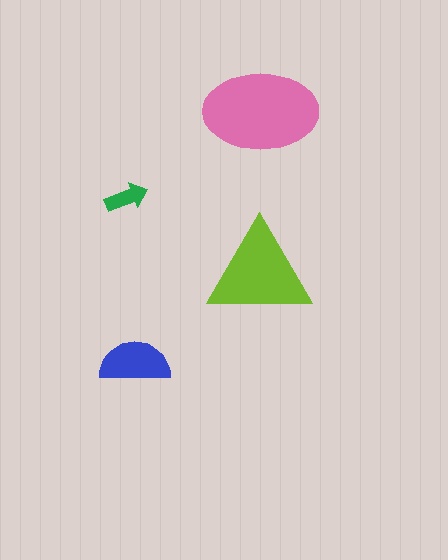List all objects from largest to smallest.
The pink ellipse, the lime triangle, the blue semicircle, the green arrow.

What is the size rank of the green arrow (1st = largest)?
4th.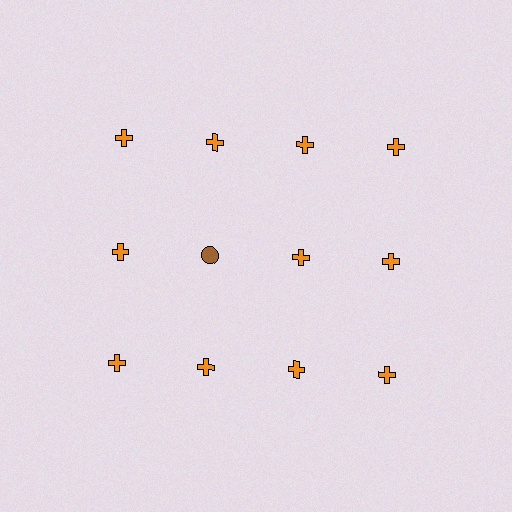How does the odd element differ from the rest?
It differs in both color (brown instead of orange) and shape (circle instead of cross).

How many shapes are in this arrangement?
There are 12 shapes arranged in a grid pattern.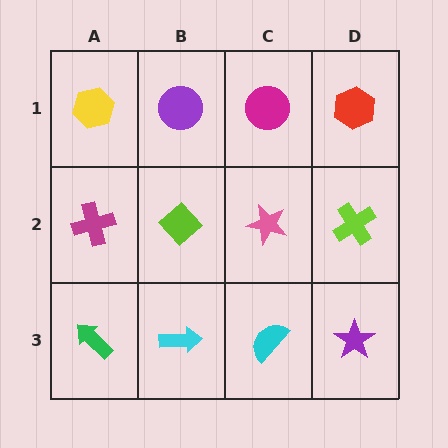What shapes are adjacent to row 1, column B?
A lime diamond (row 2, column B), a yellow hexagon (row 1, column A), a magenta circle (row 1, column C).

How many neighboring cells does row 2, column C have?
4.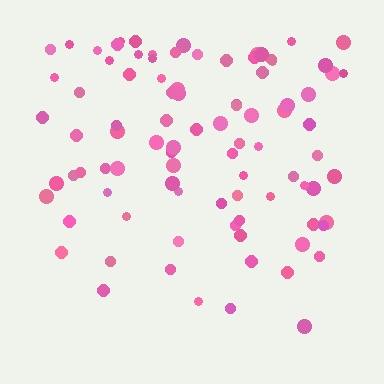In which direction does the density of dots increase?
From bottom to top, with the top side densest.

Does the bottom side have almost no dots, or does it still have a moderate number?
Still a moderate number, just noticeably fewer than the top.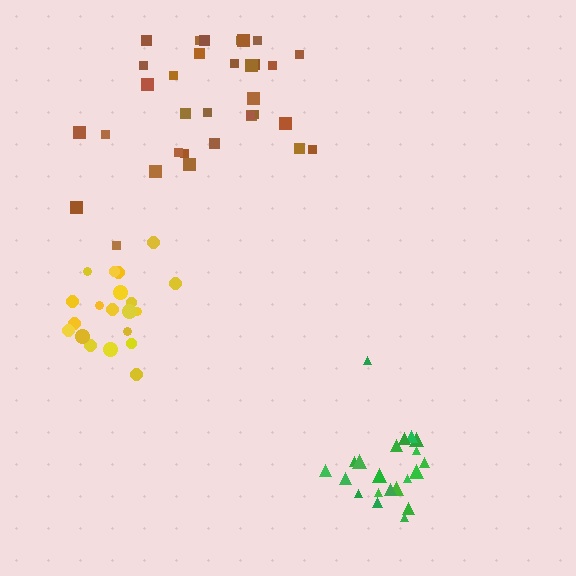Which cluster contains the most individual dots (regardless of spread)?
Brown (33).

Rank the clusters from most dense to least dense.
yellow, green, brown.